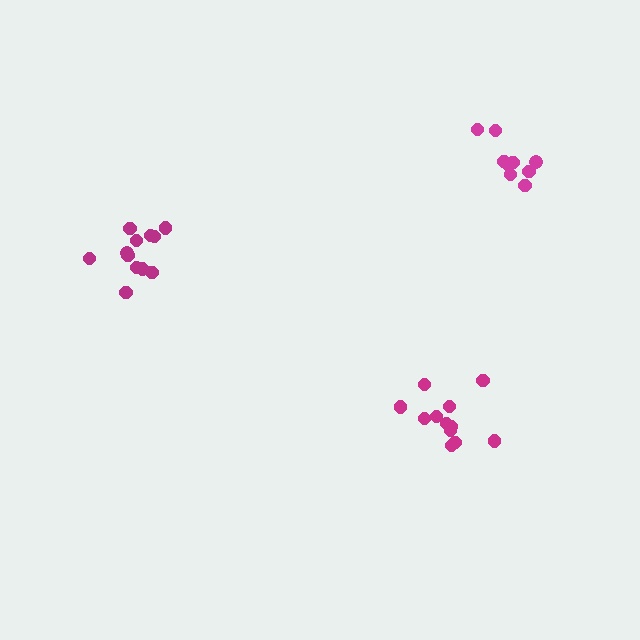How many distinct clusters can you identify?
There are 3 distinct clusters.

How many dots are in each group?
Group 1: 12 dots, Group 2: 12 dots, Group 3: 9 dots (33 total).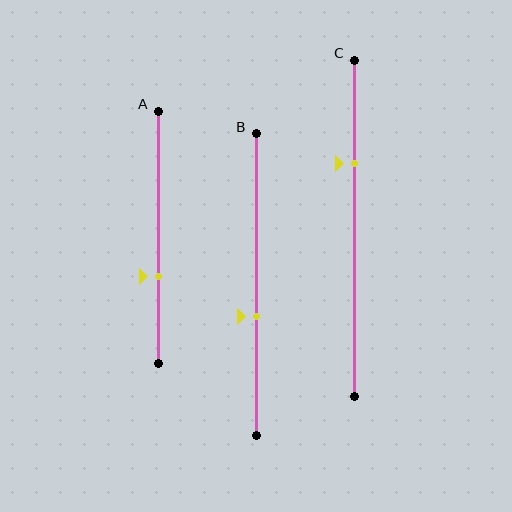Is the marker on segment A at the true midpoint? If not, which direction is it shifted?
No, the marker on segment A is shifted downward by about 16% of the segment length.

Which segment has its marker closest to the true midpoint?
Segment B has its marker closest to the true midpoint.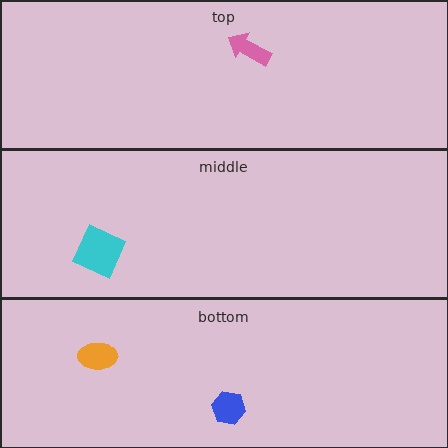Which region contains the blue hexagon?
The bottom region.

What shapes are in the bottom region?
The blue hexagon, the orange ellipse.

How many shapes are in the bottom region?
2.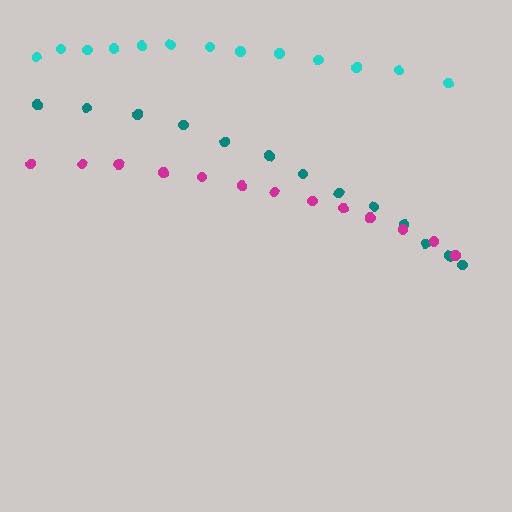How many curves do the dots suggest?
There are 3 distinct paths.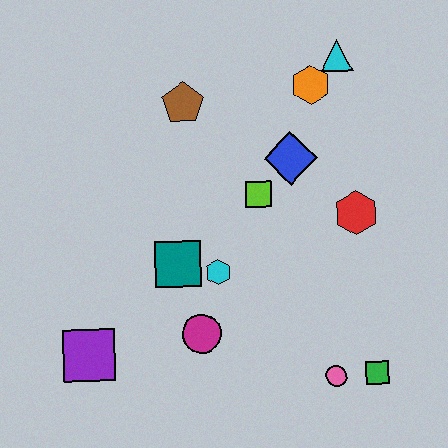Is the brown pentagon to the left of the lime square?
Yes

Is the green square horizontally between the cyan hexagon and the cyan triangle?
No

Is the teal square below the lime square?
Yes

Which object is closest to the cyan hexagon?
The teal square is closest to the cyan hexagon.